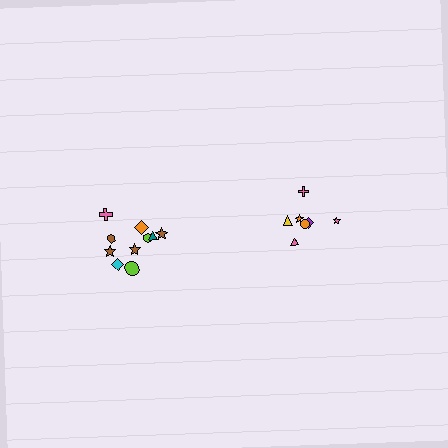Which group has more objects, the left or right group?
The left group.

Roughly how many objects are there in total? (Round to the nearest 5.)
Roughly 15 objects in total.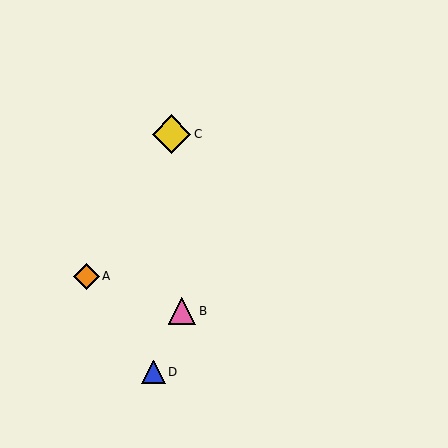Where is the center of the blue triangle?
The center of the blue triangle is at (154, 372).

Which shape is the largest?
The yellow diamond (labeled C) is the largest.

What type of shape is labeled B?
Shape B is a pink triangle.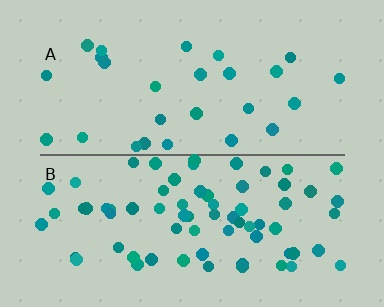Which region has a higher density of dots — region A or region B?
B (the bottom).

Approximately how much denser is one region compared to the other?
Approximately 2.6× — region B over region A.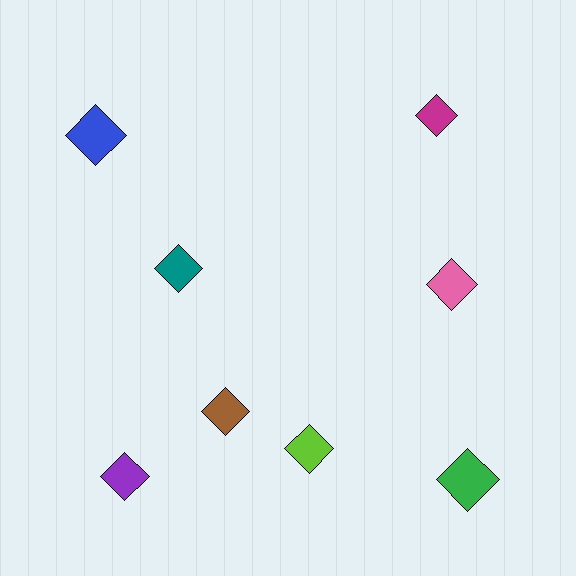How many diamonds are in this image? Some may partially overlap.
There are 8 diamonds.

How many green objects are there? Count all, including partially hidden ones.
There is 1 green object.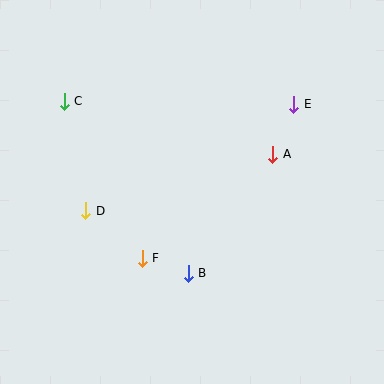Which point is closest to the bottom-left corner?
Point F is closest to the bottom-left corner.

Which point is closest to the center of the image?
Point B at (188, 273) is closest to the center.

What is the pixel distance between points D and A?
The distance between D and A is 196 pixels.